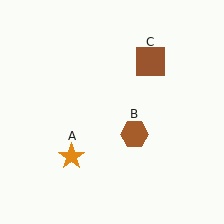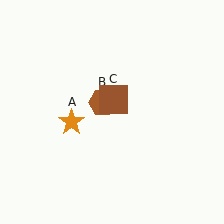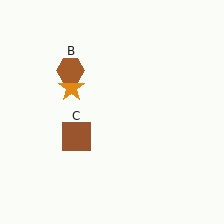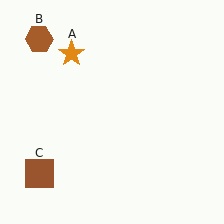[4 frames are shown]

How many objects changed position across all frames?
3 objects changed position: orange star (object A), brown hexagon (object B), brown square (object C).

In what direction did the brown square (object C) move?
The brown square (object C) moved down and to the left.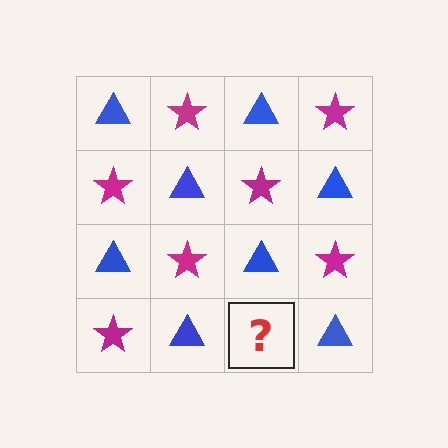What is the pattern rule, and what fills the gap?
The rule is that it alternates blue triangle and magenta star in a checkerboard pattern. The gap should be filled with a magenta star.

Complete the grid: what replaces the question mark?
The question mark should be replaced with a magenta star.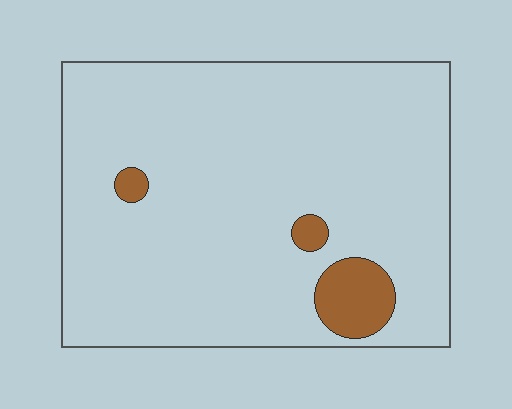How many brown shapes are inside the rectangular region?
3.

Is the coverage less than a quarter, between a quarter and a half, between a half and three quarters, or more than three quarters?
Less than a quarter.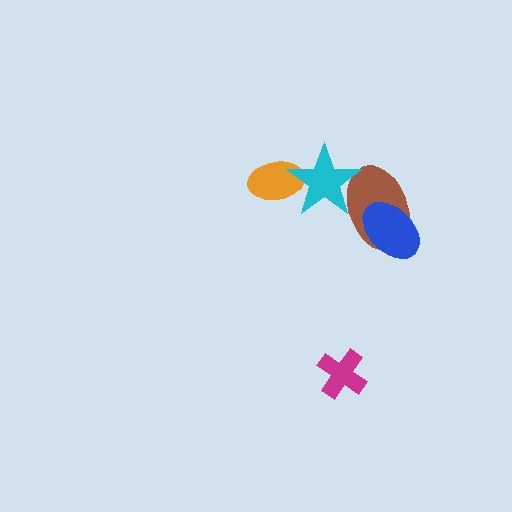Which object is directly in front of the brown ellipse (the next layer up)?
The blue ellipse is directly in front of the brown ellipse.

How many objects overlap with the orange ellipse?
1 object overlaps with the orange ellipse.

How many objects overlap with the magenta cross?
0 objects overlap with the magenta cross.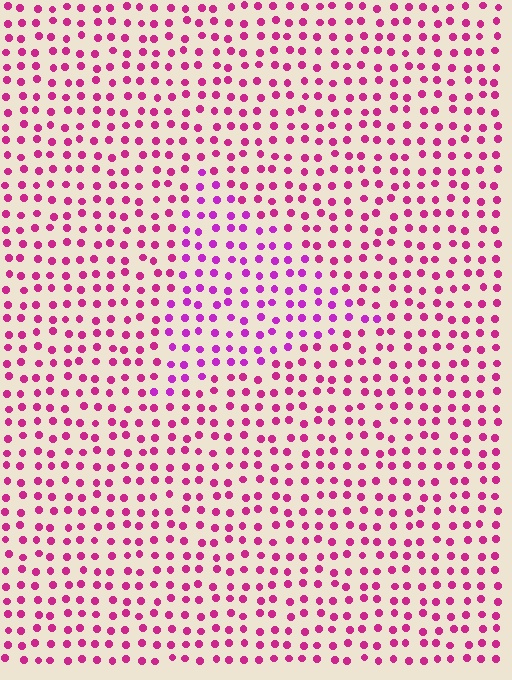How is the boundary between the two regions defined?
The boundary is defined purely by a slight shift in hue (about 26 degrees). Spacing, size, and orientation are identical on both sides.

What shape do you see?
I see a triangle.